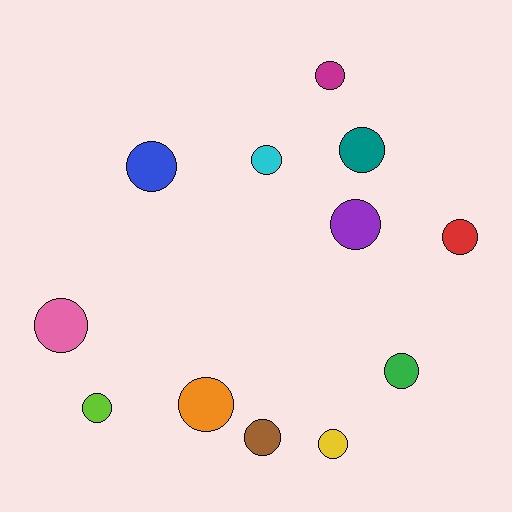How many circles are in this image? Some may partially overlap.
There are 12 circles.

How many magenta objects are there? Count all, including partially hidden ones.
There is 1 magenta object.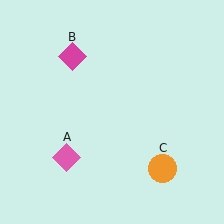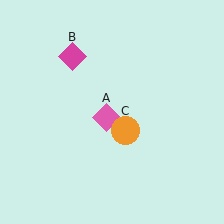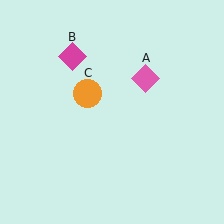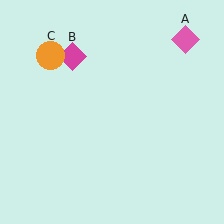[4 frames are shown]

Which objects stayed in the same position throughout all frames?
Magenta diamond (object B) remained stationary.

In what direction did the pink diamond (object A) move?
The pink diamond (object A) moved up and to the right.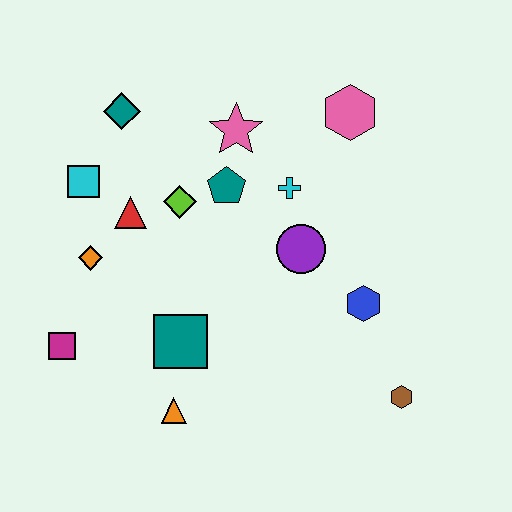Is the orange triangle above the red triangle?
No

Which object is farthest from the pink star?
The brown hexagon is farthest from the pink star.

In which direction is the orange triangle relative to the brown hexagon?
The orange triangle is to the left of the brown hexagon.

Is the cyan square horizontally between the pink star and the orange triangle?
No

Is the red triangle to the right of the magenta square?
Yes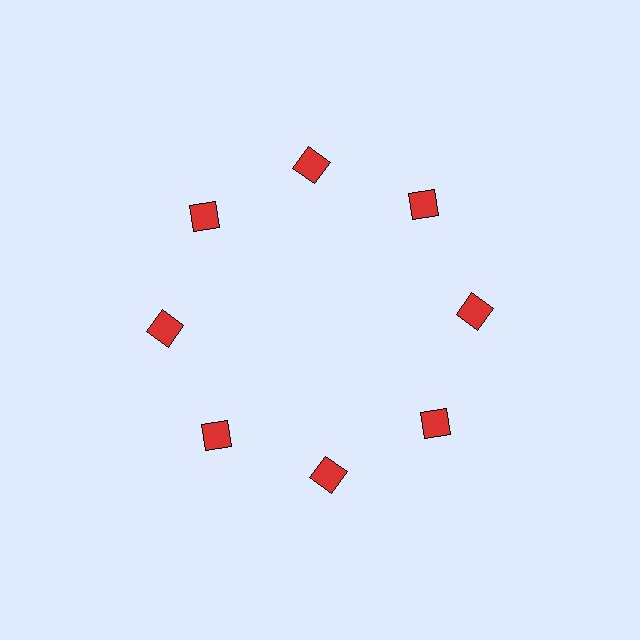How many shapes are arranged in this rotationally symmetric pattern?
There are 8 shapes, arranged in 8 groups of 1.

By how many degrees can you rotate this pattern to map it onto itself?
The pattern maps onto itself every 45 degrees of rotation.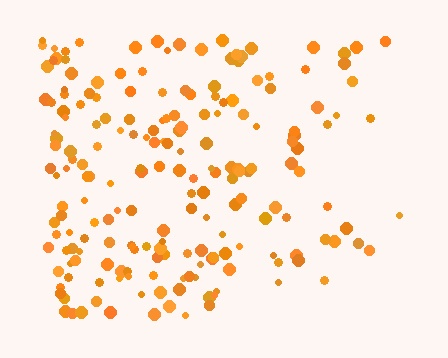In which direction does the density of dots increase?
From right to left, with the left side densest.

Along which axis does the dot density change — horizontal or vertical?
Horizontal.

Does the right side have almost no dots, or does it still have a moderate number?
Still a moderate number, just noticeably fewer than the left.